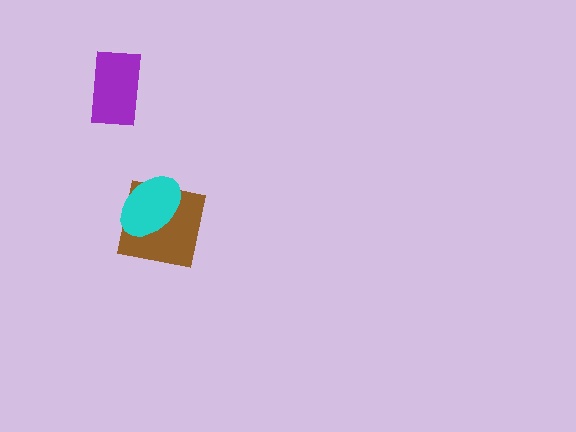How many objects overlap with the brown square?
1 object overlaps with the brown square.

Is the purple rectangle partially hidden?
No, no other shape covers it.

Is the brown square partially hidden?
Yes, it is partially covered by another shape.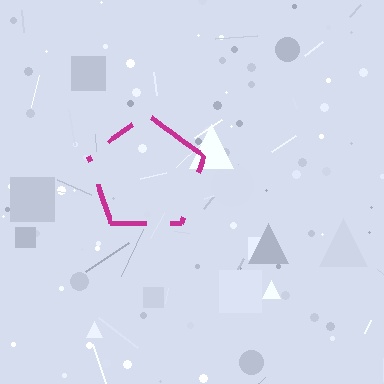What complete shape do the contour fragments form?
The contour fragments form a pentagon.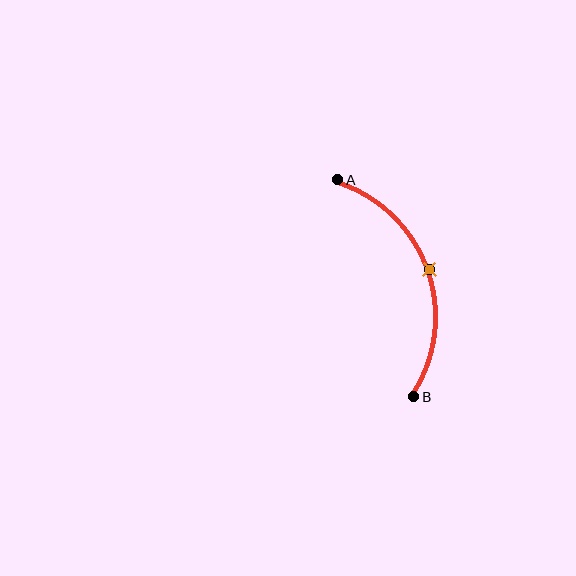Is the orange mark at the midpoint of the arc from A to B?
Yes. The orange mark lies on the arc at equal arc-length from both A and B — it is the arc midpoint.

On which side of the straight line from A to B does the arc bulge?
The arc bulges to the right of the straight line connecting A and B.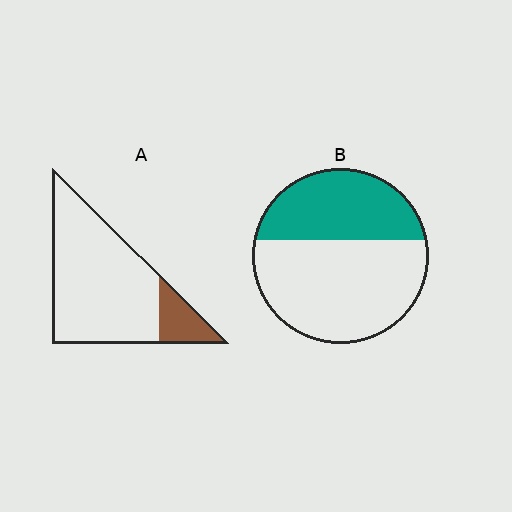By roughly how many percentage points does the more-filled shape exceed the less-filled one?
By roughly 25 percentage points (B over A).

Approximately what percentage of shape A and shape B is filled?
A is approximately 15% and B is approximately 40%.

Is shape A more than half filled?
No.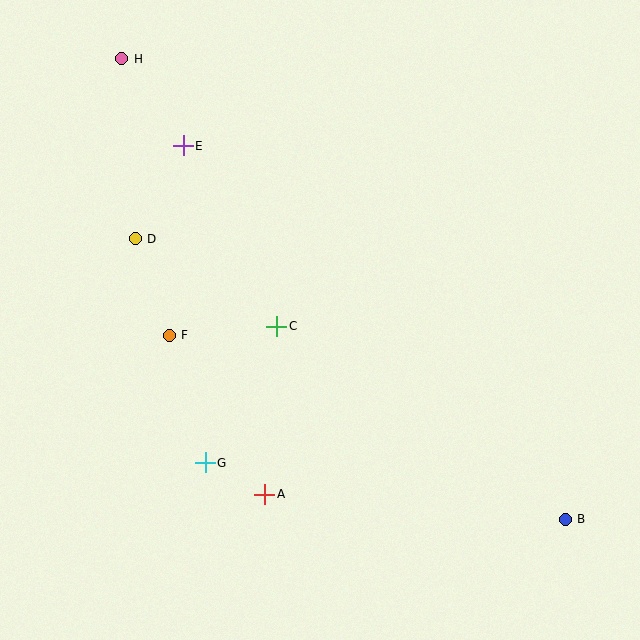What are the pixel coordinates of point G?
Point G is at (205, 463).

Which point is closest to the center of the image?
Point C at (277, 326) is closest to the center.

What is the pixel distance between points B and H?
The distance between B and H is 639 pixels.